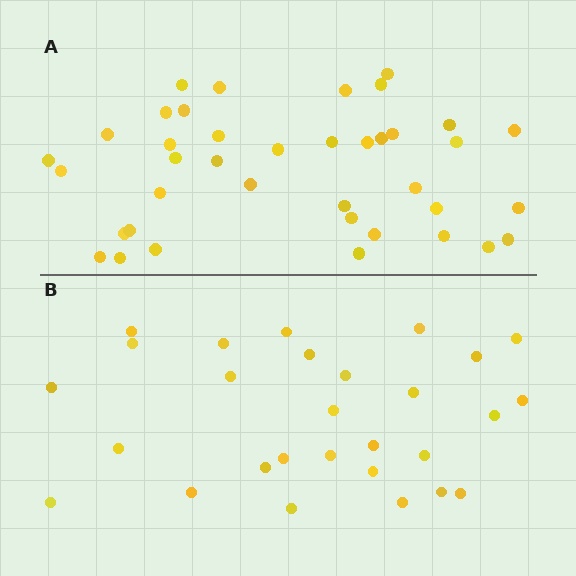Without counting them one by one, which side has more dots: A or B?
Region A (the top region) has more dots.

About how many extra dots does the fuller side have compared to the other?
Region A has roughly 12 or so more dots than region B.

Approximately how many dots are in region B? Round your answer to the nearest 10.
About 30 dots. (The exact count is 28, which rounds to 30.)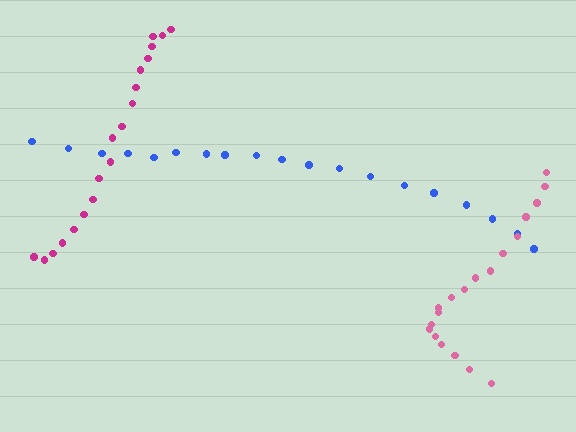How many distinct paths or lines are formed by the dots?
There are 3 distinct paths.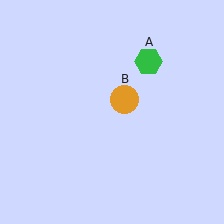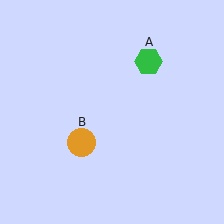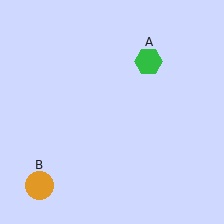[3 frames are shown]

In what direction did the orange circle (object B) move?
The orange circle (object B) moved down and to the left.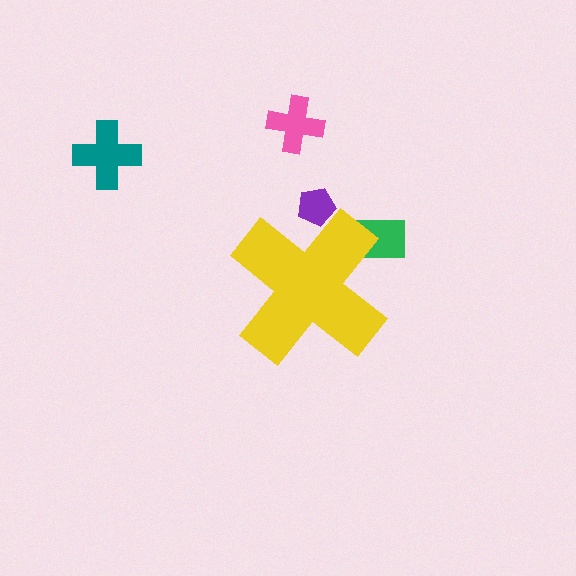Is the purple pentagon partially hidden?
Yes, the purple pentagon is partially hidden behind the yellow cross.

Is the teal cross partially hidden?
No, the teal cross is fully visible.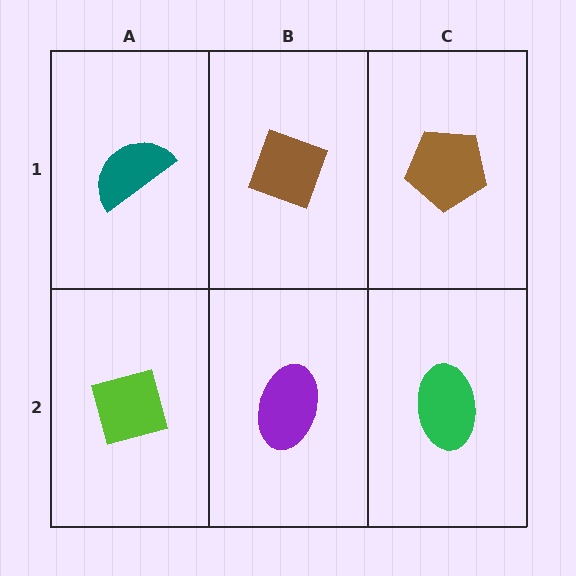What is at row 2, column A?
A lime square.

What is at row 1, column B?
A brown diamond.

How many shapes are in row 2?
3 shapes.